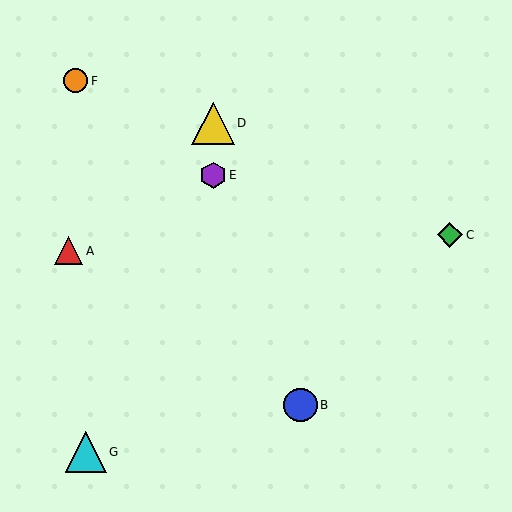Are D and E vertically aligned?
Yes, both are at x≈213.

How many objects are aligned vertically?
2 objects (D, E) are aligned vertically.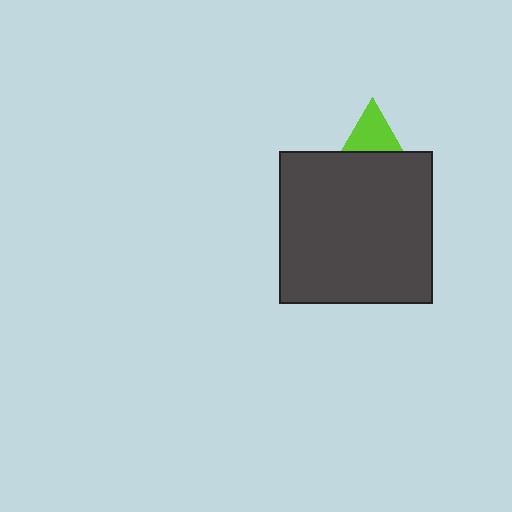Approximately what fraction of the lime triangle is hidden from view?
Roughly 67% of the lime triangle is hidden behind the dark gray square.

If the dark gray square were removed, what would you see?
You would see the complete lime triangle.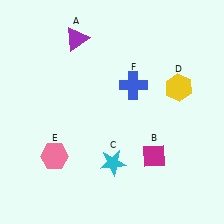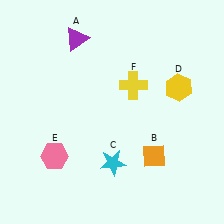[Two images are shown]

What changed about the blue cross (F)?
In Image 1, F is blue. In Image 2, it changed to yellow.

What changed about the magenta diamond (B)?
In Image 1, B is magenta. In Image 2, it changed to orange.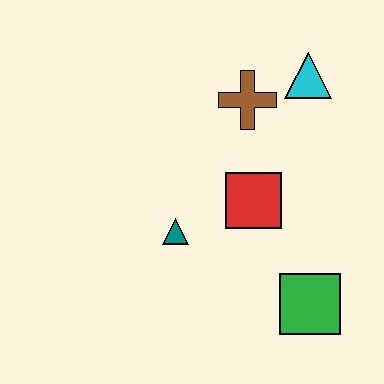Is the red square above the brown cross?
No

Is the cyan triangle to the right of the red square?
Yes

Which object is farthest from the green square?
The cyan triangle is farthest from the green square.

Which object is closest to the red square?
The teal triangle is closest to the red square.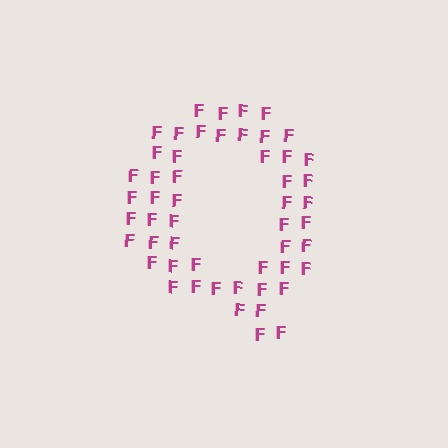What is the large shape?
The large shape is the letter Q.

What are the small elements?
The small elements are letter F's.